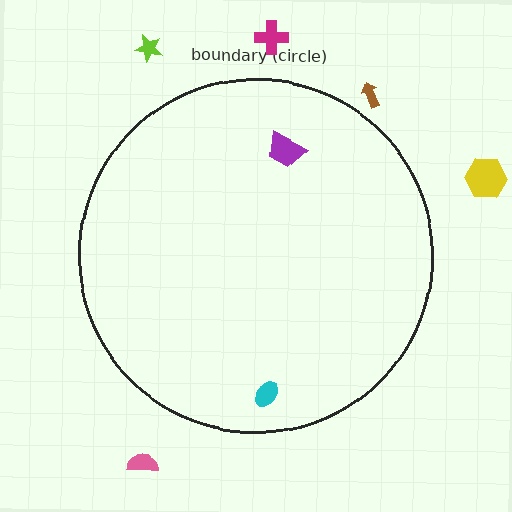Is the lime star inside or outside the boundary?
Outside.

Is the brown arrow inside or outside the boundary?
Outside.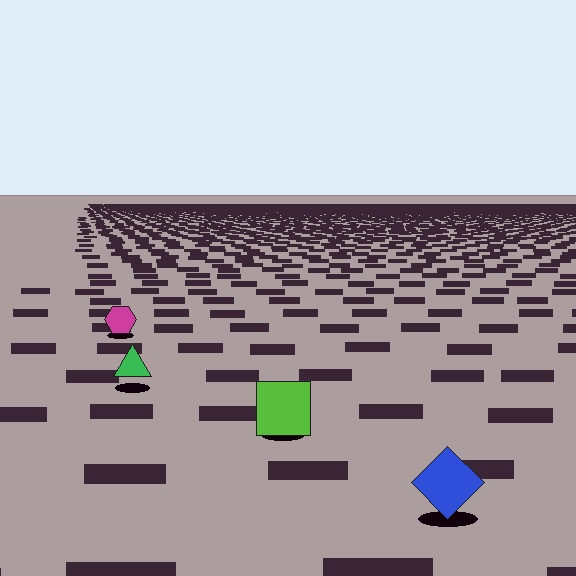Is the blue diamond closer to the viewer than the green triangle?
Yes. The blue diamond is closer — you can tell from the texture gradient: the ground texture is coarser near it.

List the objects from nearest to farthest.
From nearest to farthest: the blue diamond, the lime square, the green triangle, the magenta hexagon.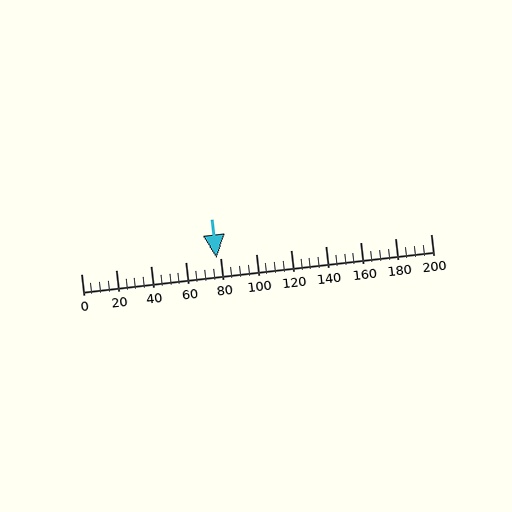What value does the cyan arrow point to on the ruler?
The cyan arrow points to approximately 78.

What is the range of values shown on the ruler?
The ruler shows values from 0 to 200.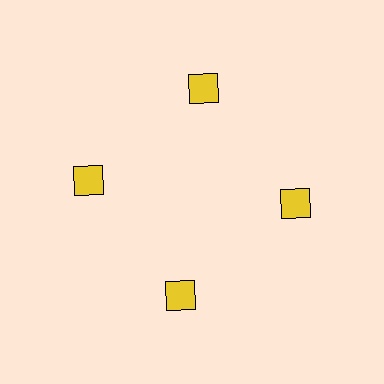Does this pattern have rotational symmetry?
Yes, this pattern has 4-fold rotational symmetry. It looks the same after rotating 90 degrees around the center.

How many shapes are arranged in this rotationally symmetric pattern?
There are 4 shapes, arranged in 4 groups of 1.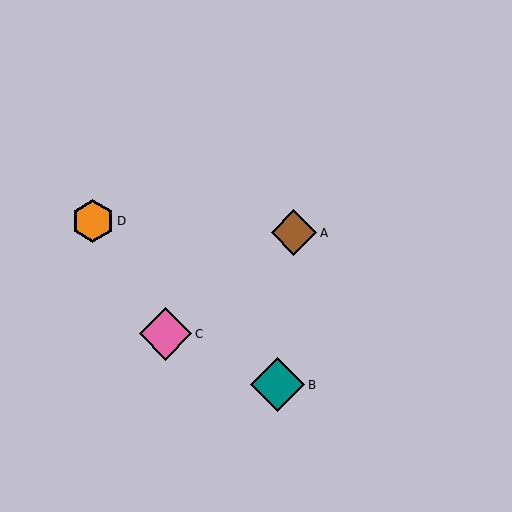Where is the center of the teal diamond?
The center of the teal diamond is at (278, 385).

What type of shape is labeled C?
Shape C is a pink diamond.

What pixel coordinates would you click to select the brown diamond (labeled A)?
Click at (294, 233) to select the brown diamond A.